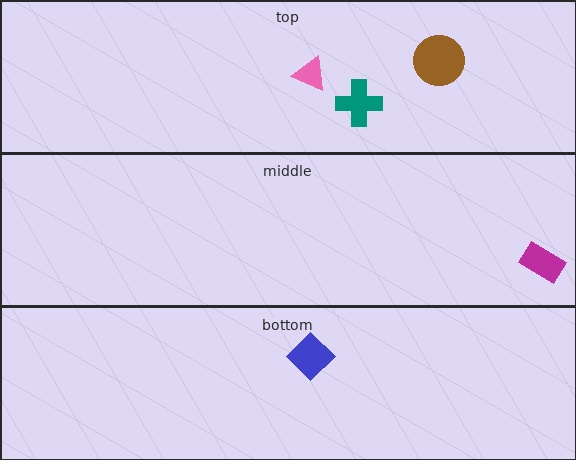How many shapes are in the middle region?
1.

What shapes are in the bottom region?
The blue diamond.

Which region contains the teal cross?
The top region.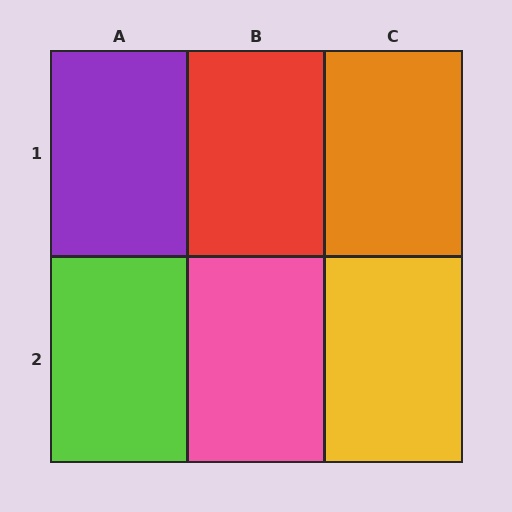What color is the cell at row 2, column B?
Pink.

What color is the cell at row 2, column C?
Yellow.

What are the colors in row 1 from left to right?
Purple, red, orange.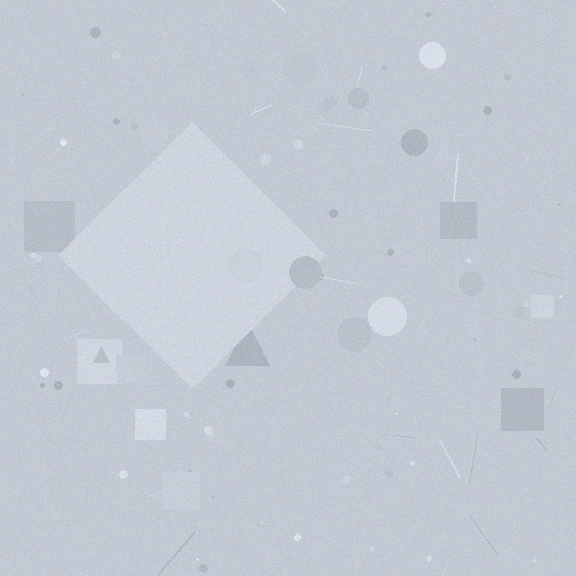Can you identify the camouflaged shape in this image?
The camouflaged shape is a diamond.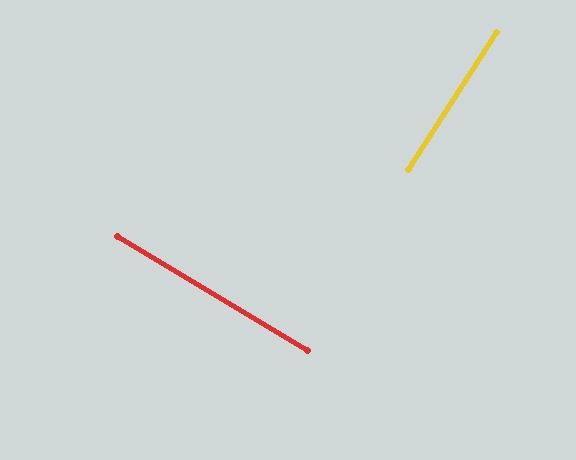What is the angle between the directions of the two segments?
Approximately 88 degrees.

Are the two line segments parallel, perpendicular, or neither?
Perpendicular — they meet at approximately 88°.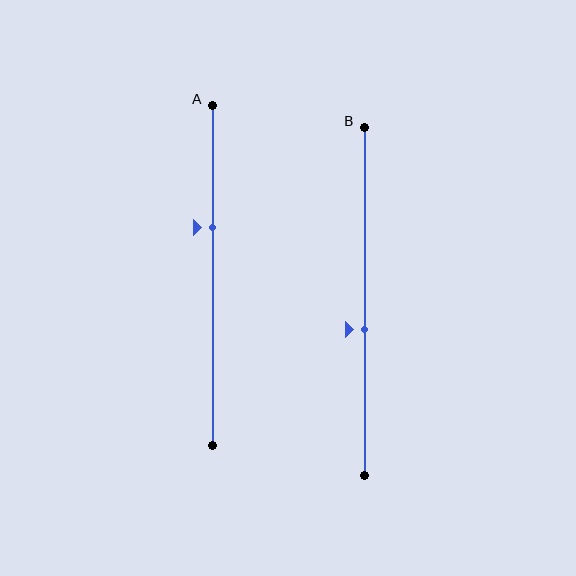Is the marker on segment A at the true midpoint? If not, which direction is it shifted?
No, the marker on segment A is shifted upward by about 14% of the segment length.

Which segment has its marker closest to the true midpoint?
Segment B has its marker closest to the true midpoint.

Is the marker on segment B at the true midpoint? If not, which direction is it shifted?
No, the marker on segment B is shifted downward by about 8% of the segment length.